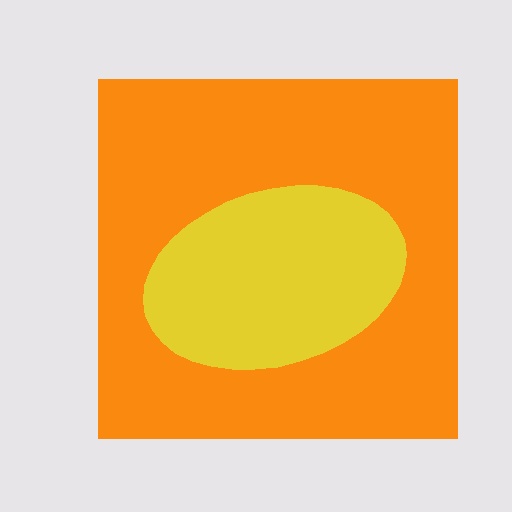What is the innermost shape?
The yellow ellipse.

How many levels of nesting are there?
2.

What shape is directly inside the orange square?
The yellow ellipse.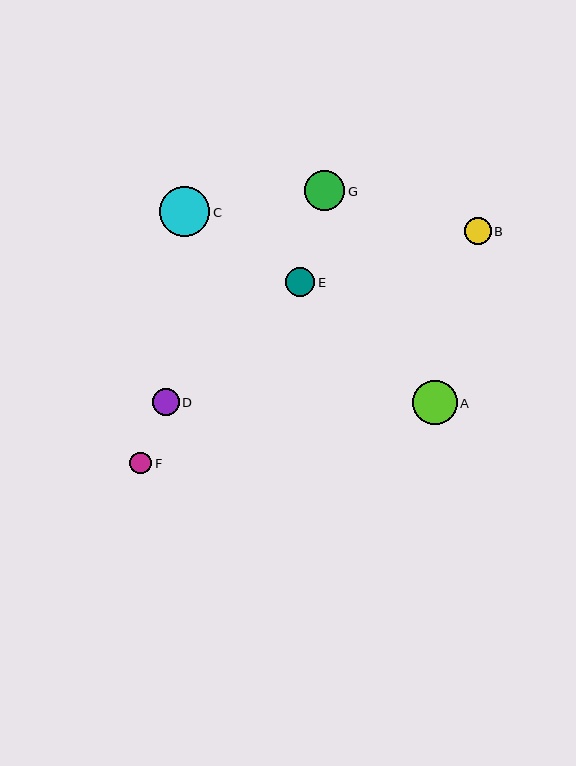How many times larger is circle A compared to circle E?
Circle A is approximately 1.5 times the size of circle E.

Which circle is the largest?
Circle C is the largest with a size of approximately 50 pixels.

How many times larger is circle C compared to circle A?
Circle C is approximately 1.1 times the size of circle A.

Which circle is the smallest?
Circle F is the smallest with a size of approximately 22 pixels.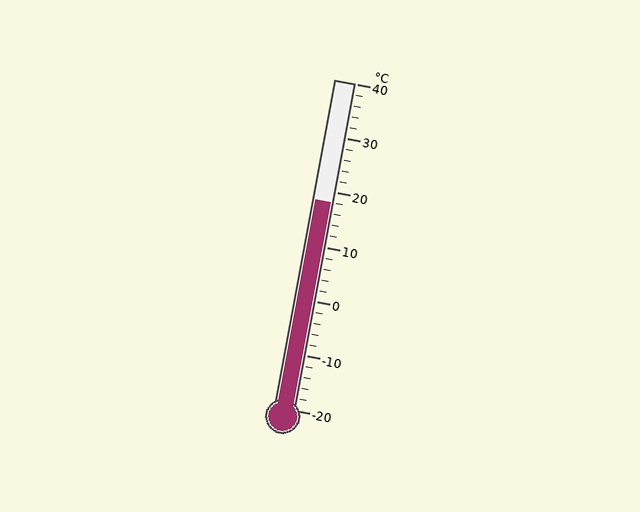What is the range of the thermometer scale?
The thermometer scale ranges from -20°C to 40°C.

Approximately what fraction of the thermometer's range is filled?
The thermometer is filled to approximately 65% of its range.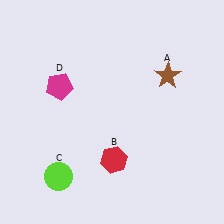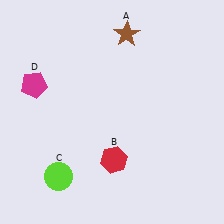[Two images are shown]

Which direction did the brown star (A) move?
The brown star (A) moved up.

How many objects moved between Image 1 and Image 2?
2 objects moved between the two images.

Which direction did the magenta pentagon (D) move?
The magenta pentagon (D) moved left.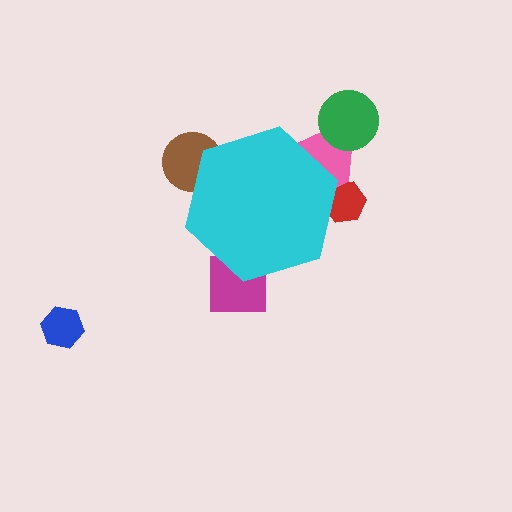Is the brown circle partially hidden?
Yes, the brown circle is partially hidden behind the cyan hexagon.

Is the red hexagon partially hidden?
Yes, the red hexagon is partially hidden behind the cyan hexagon.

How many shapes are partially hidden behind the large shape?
4 shapes are partially hidden.